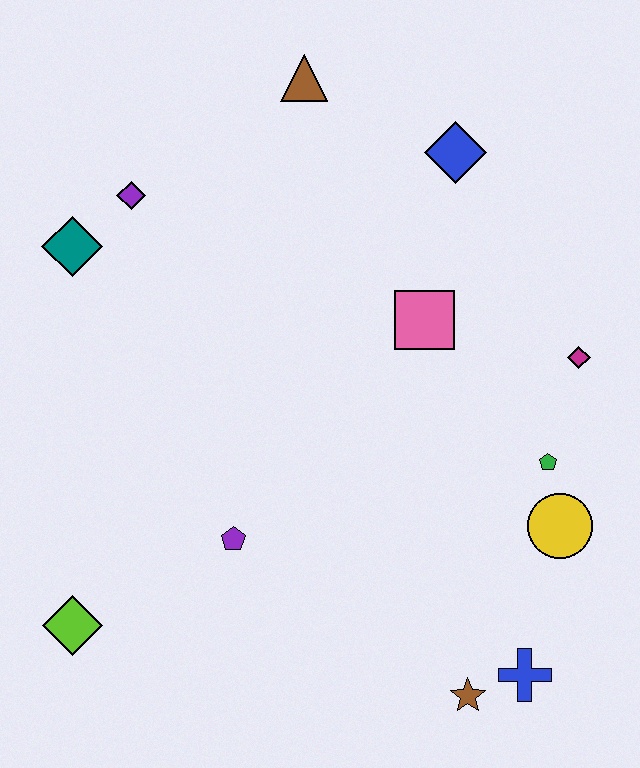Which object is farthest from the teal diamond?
The blue cross is farthest from the teal diamond.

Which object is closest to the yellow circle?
The green pentagon is closest to the yellow circle.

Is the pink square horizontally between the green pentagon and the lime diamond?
Yes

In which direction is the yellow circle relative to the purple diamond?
The yellow circle is to the right of the purple diamond.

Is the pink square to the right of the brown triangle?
Yes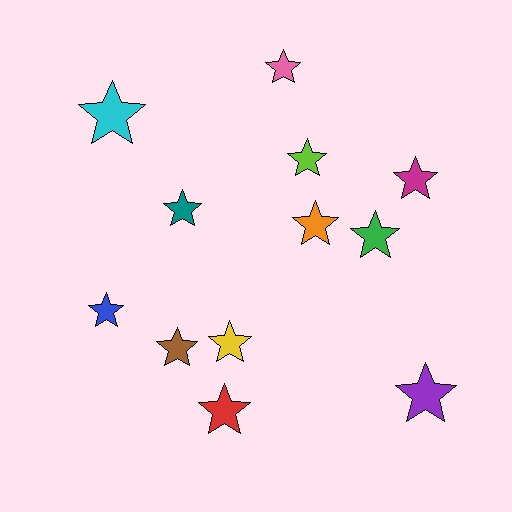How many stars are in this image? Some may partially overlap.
There are 12 stars.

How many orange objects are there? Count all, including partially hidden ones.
There is 1 orange object.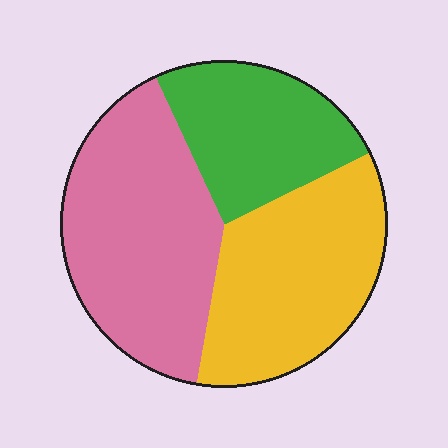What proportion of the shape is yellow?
Yellow covers around 35% of the shape.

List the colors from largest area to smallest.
From largest to smallest: pink, yellow, green.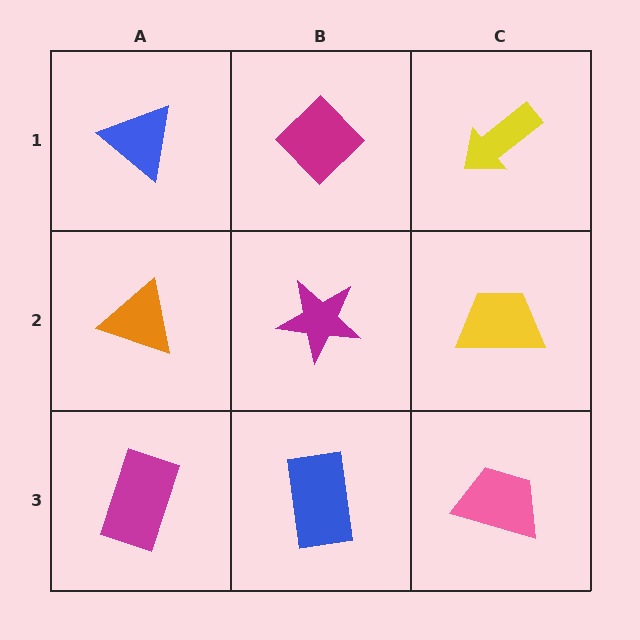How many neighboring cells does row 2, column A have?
3.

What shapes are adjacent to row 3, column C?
A yellow trapezoid (row 2, column C), a blue rectangle (row 3, column B).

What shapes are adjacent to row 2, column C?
A yellow arrow (row 1, column C), a pink trapezoid (row 3, column C), a magenta star (row 2, column B).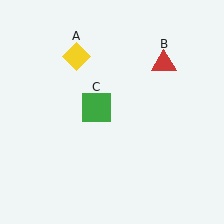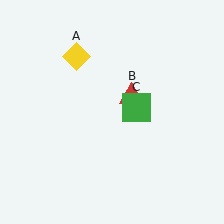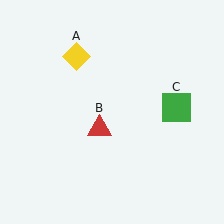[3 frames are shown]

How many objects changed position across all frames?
2 objects changed position: red triangle (object B), green square (object C).